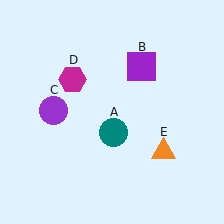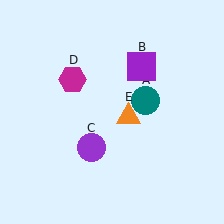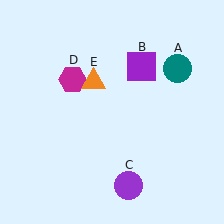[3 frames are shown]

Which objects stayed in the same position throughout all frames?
Purple square (object B) and magenta hexagon (object D) remained stationary.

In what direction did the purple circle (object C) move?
The purple circle (object C) moved down and to the right.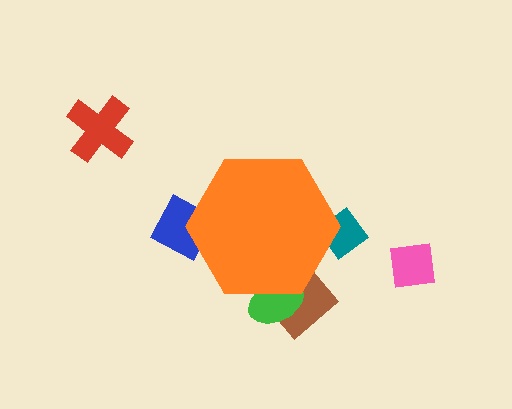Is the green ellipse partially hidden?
Yes, the green ellipse is partially hidden behind the orange hexagon.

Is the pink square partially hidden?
No, the pink square is fully visible.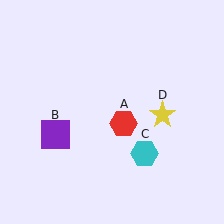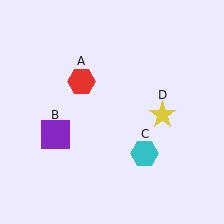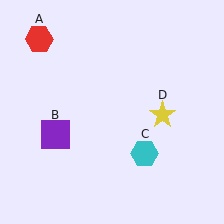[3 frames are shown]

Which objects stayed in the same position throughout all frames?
Purple square (object B) and cyan hexagon (object C) and yellow star (object D) remained stationary.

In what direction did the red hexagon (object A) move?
The red hexagon (object A) moved up and to the left.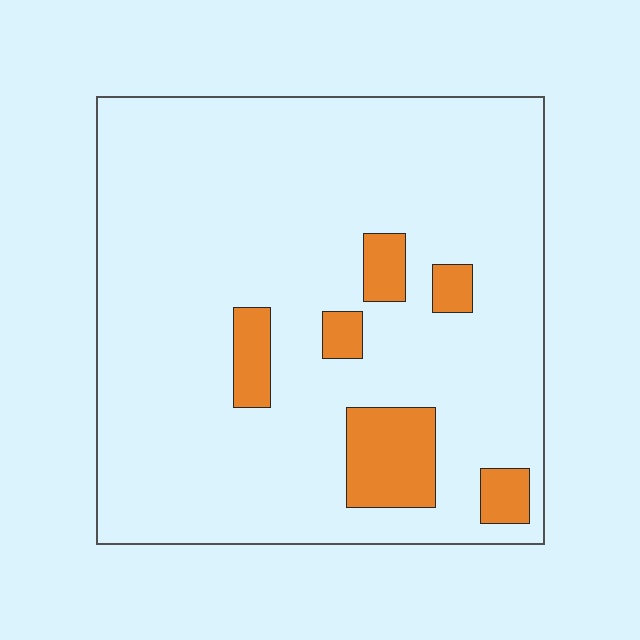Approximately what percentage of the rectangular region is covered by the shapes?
Approximately 10%.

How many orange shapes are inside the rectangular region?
6.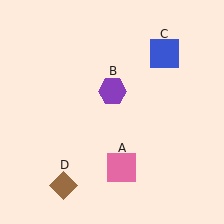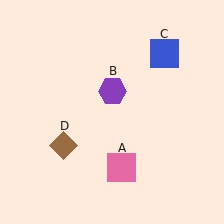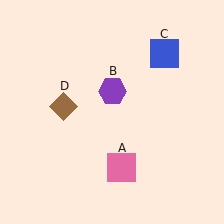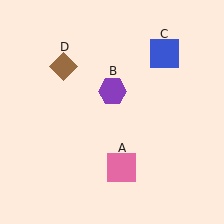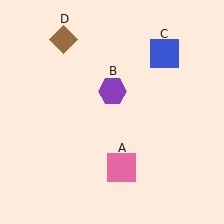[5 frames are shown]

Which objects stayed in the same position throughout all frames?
Pink square (object A) and purple hexagon (object B) and blue square (object C) remained stationary.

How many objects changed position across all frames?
1 object changed position: brown diamond (object D).